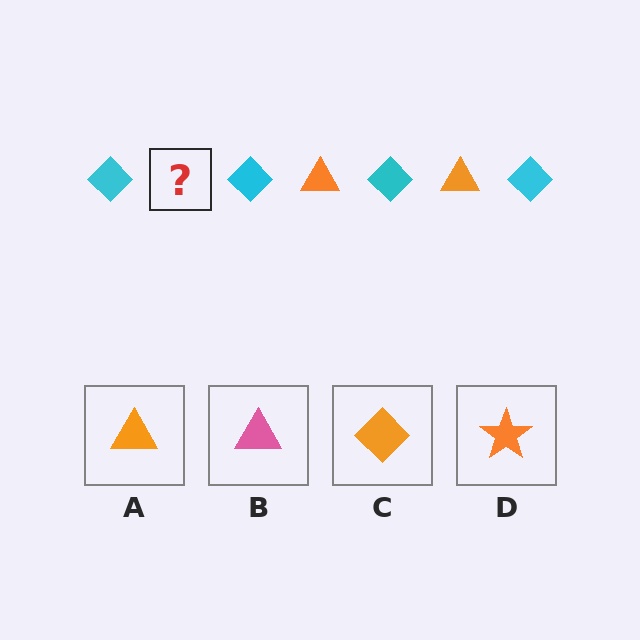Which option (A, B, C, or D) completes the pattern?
A.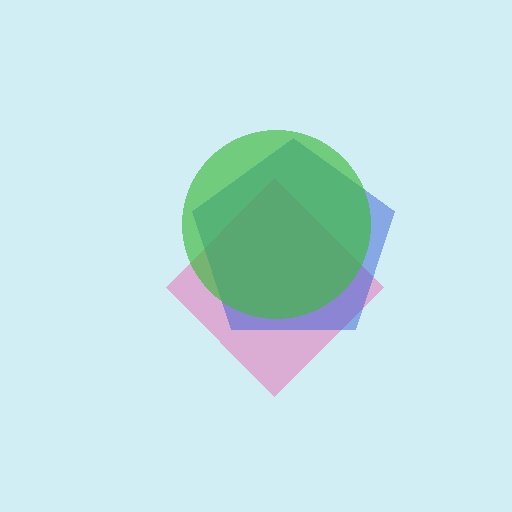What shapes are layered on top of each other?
The layered shapes are: a pink diamond, a blue pentagon, a green circle.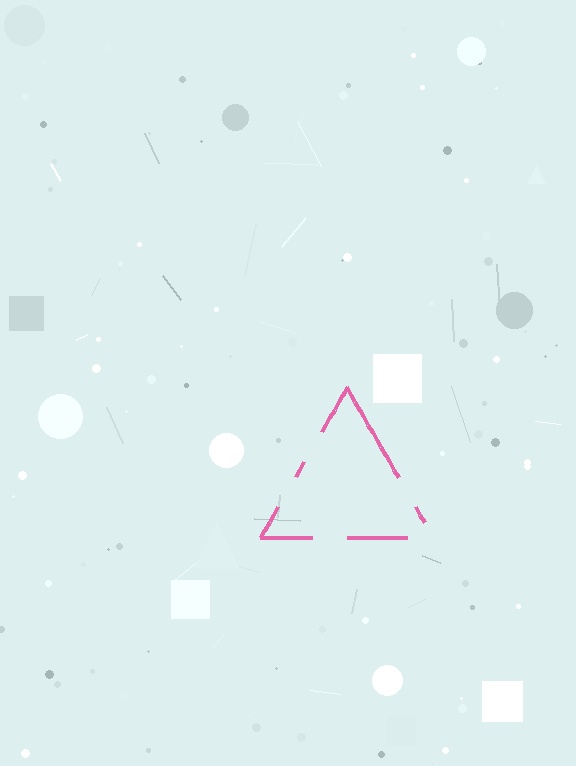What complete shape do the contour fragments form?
The contour fragments form a triangle.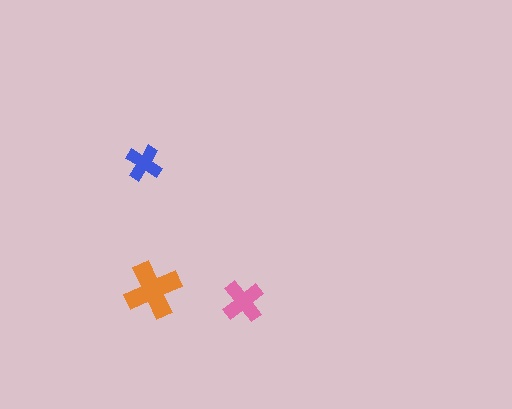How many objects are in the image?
There are 3 objects in the image.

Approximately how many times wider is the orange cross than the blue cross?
About 1.5 times wider.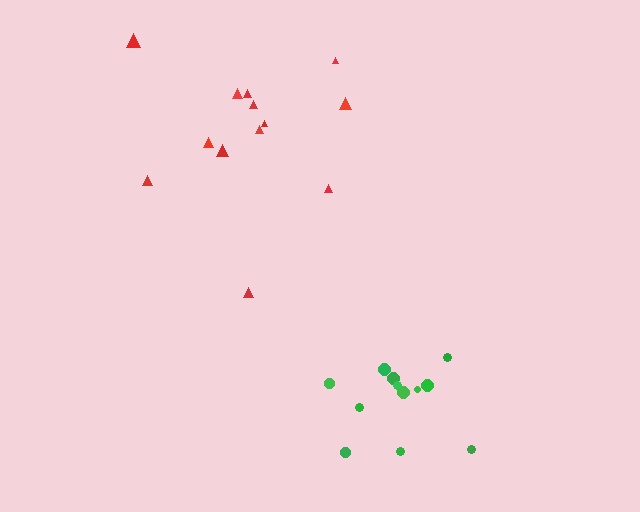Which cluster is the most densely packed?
Green.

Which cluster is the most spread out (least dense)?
Red.